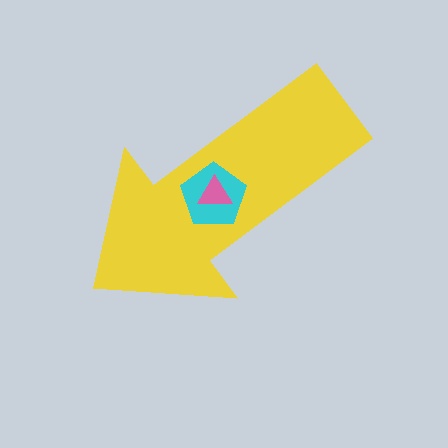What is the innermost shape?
The pink triangle.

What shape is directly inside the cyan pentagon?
The pink triangle.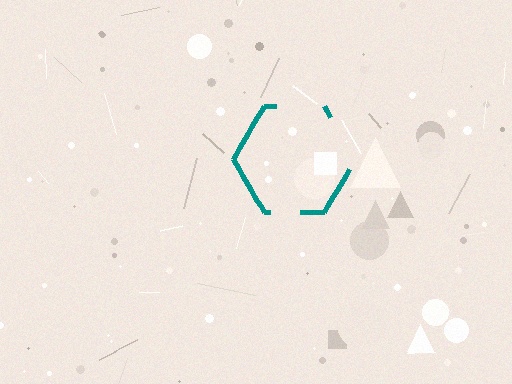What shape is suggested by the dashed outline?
The dashed outline suggests a hexagon.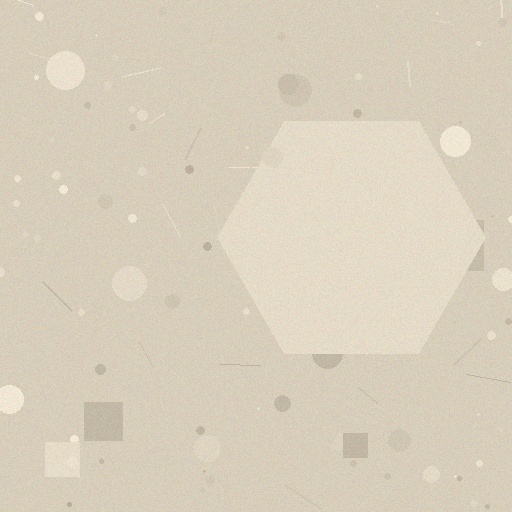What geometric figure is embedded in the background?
A hexagon is embedded in the background.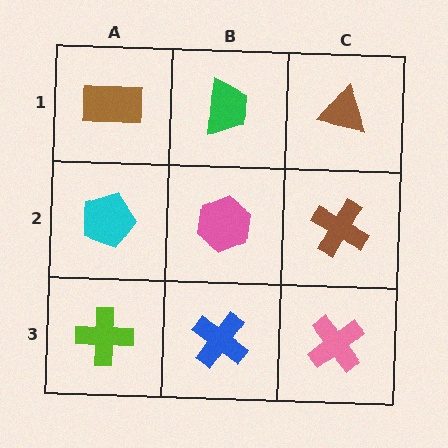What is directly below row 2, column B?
A blue cross.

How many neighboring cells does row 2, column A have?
3.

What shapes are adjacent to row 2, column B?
A green trapezoid (row 1, column B), a blue cross (row 3, column B), a cyan pentagon (row 2, column A), a brown cross (row 2, column C).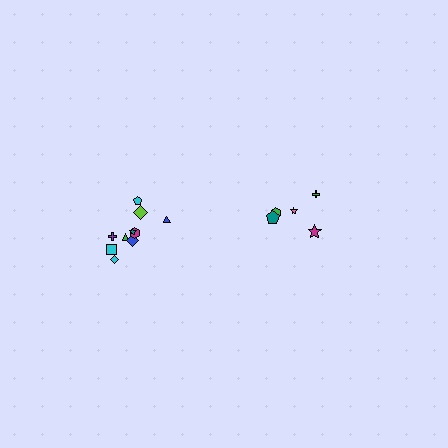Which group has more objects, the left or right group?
The left group.